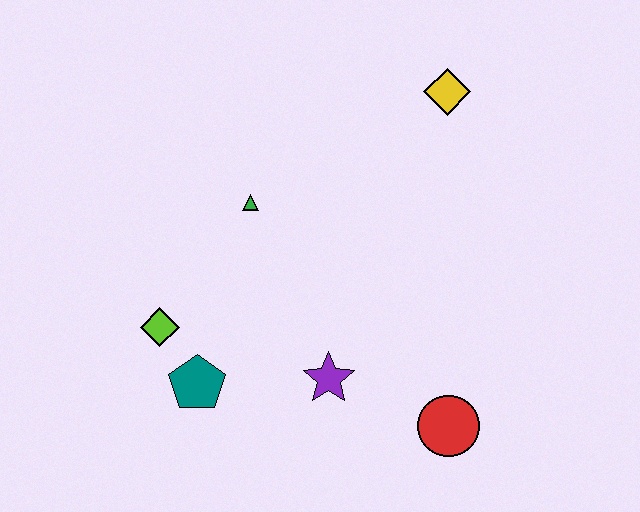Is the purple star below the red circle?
No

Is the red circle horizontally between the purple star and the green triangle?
No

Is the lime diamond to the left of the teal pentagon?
Yes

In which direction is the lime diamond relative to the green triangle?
The lime diamond is below the green triangle.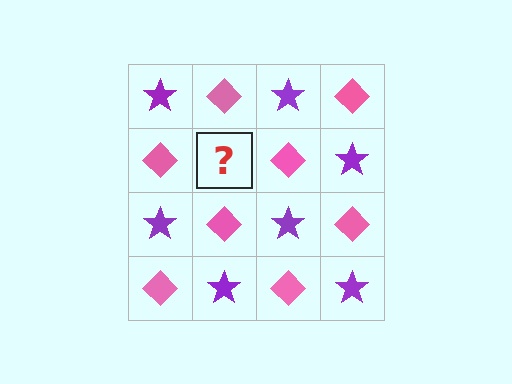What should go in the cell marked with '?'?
The missing cell should contain a purple star.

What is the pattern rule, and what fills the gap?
The rule is that it alternates purple star and pink diamond in a checkerboard pattern. The gap should be filled with a purple star.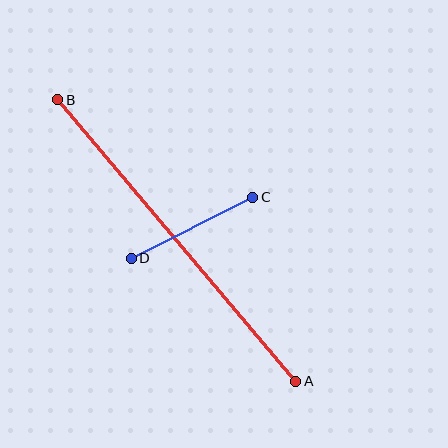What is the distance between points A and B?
The distance is approximately 369 pixels.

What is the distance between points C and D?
The distance is approximately 136 pixels.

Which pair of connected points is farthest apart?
Points A and B are farthest apart.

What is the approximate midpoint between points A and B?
The midpoint is at approximately (177, 240) pixels.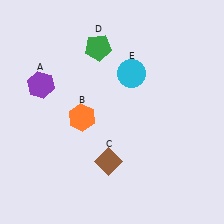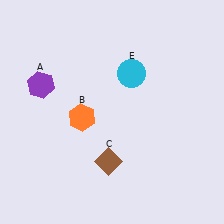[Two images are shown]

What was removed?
The green pentagon (D) was removed in Image 2.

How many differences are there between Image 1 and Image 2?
There is 1 difference between the two images.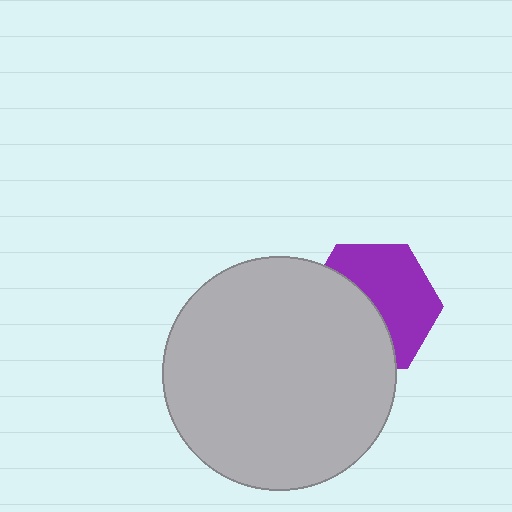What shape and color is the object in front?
The object in front is a light gray circle.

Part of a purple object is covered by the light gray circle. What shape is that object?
It is a hexagon.